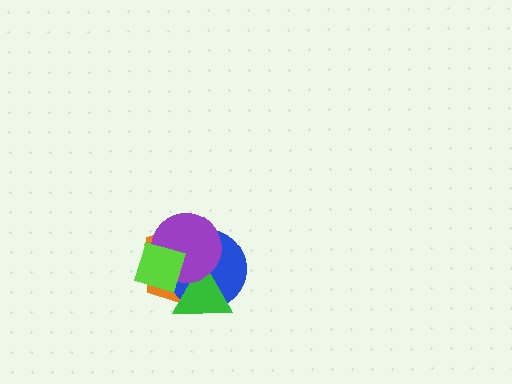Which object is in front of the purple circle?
The lime diamond is in front of the purple circle.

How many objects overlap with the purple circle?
4 objects overlap with the purple circle.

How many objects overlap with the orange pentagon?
4 objects overlap with the orange pentagon.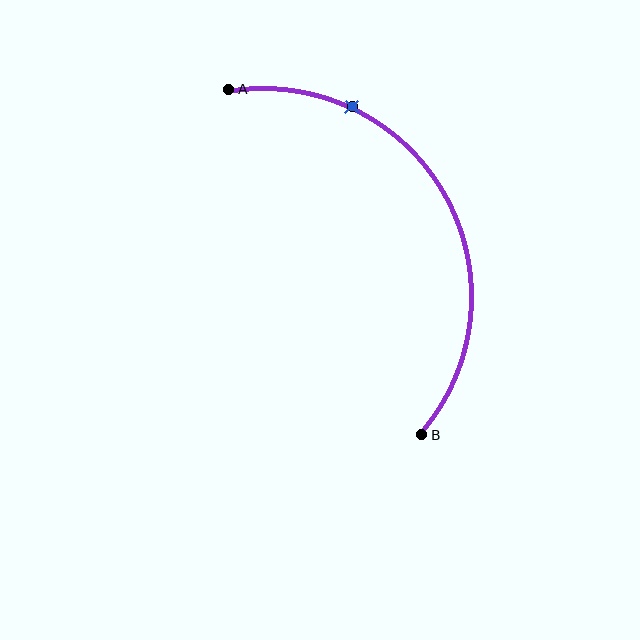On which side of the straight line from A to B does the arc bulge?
The arc bulges to the right of the straight line connecting A and B.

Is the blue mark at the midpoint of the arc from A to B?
No. The blue mark lies on the arc but is closer to endpoint A. The arc midpoint would be at the point on the curve equidistant along the arc from both A and B.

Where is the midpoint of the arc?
The arc midpoint is the point on the curve farthest from the straight line joining A and B. It sits to the right of that line.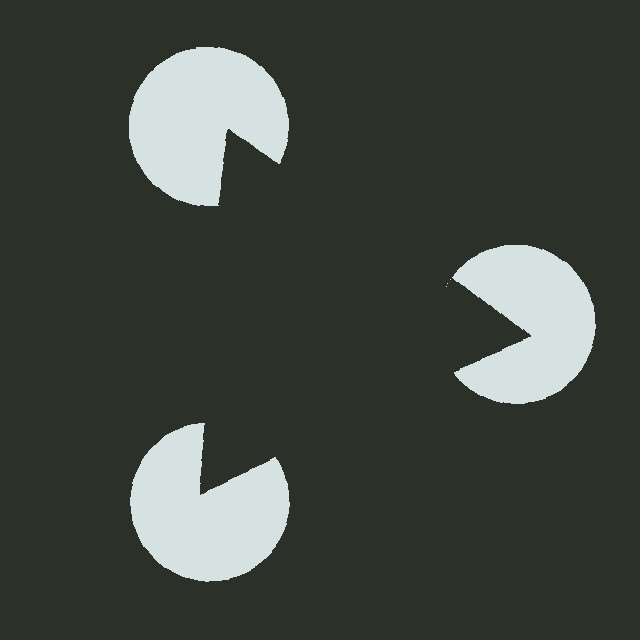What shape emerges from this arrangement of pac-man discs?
An illusory triangle — its edges are inferred from the aligned wedge cuts in the pac-man discs, not physically drawn.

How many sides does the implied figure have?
3 sides.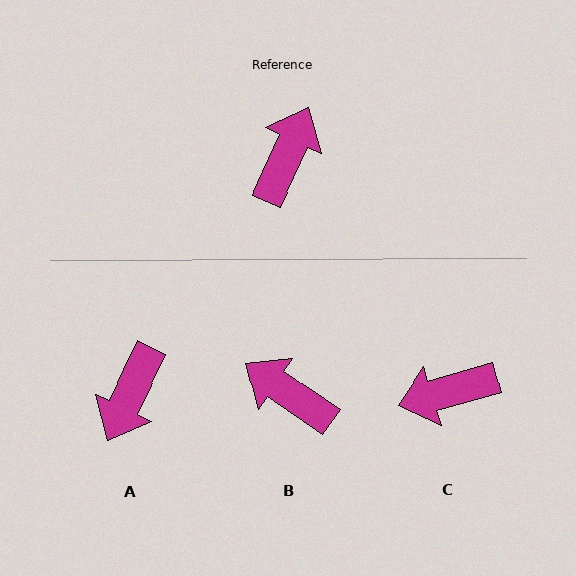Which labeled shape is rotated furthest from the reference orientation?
A, about 178 degrees away.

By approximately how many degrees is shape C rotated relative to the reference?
Approximately 130 degrees counter-clockwise.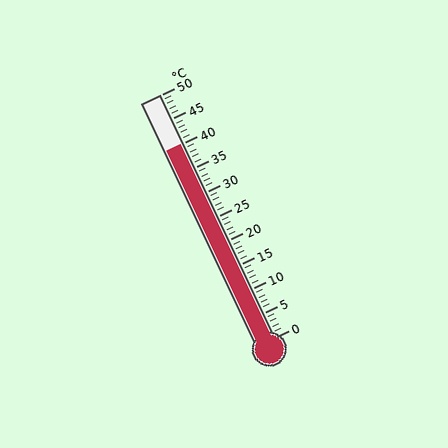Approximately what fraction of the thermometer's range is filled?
The thermometer is filled to approximately 80% of its range.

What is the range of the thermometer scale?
The thermometer scale ranges from 0°C to 50°C.